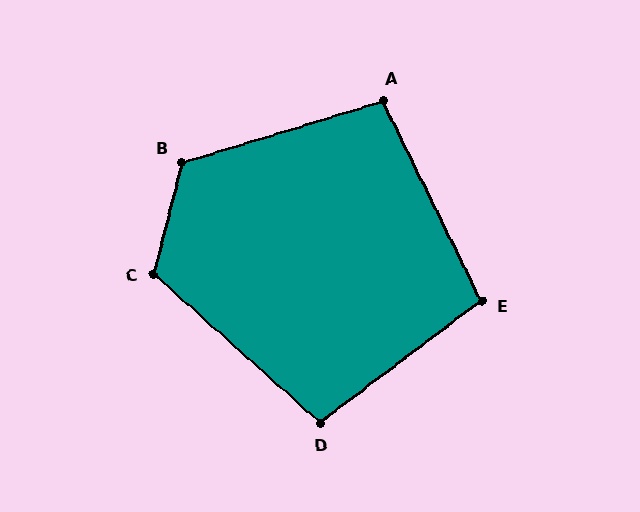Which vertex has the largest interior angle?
B, at approximately 121 degrees.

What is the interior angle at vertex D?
Approximately 101 degrees (obtuse).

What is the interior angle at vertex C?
Approximately 118 degrees (obtuse).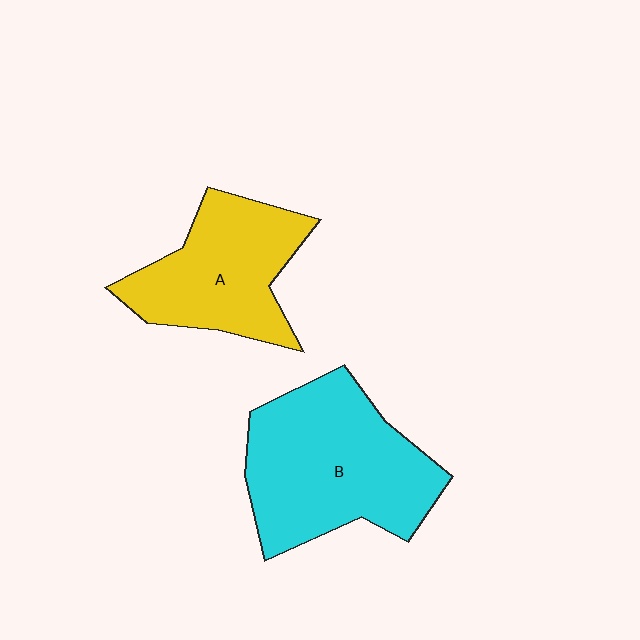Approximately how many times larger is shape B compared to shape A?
Approximately 1.4 times.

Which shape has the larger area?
Shape B (cyan).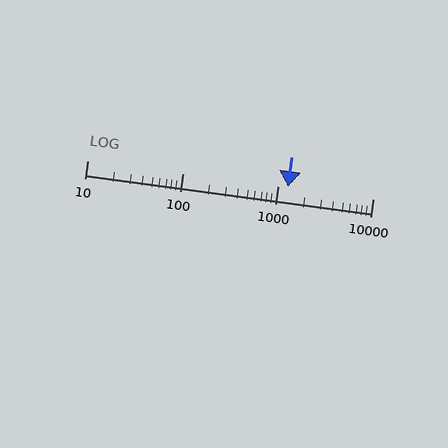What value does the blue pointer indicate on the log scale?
The pointer indicates approximately 1300.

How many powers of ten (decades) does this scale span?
The scale spans 3 decades, from 10 to 10000.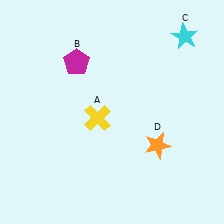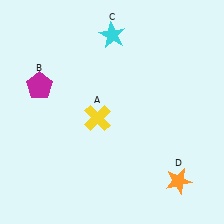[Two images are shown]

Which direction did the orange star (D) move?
The orange star (D) moved down.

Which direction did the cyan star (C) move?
The cyan star (C) moved left.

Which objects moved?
The objects that moved are: the magenta pentagon (B), the cyan star (C), the orange star (D).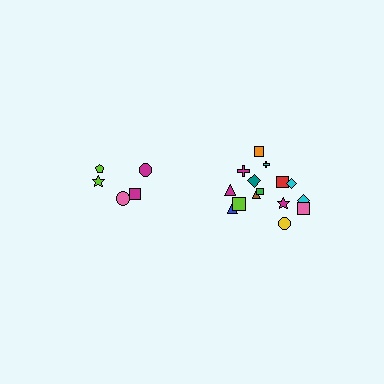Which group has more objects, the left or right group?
The right group.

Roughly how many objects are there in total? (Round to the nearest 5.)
Roughly 20 objects in total.